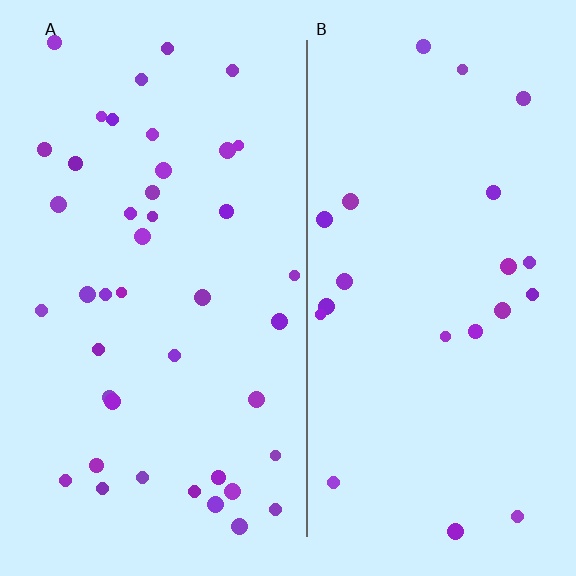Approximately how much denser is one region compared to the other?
Approximately 2.0× — region A over region B.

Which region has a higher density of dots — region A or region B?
A (the left).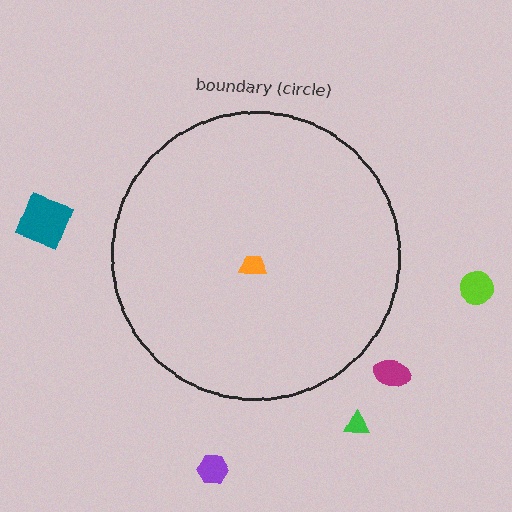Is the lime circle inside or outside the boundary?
Outside.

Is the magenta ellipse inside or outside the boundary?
Outside.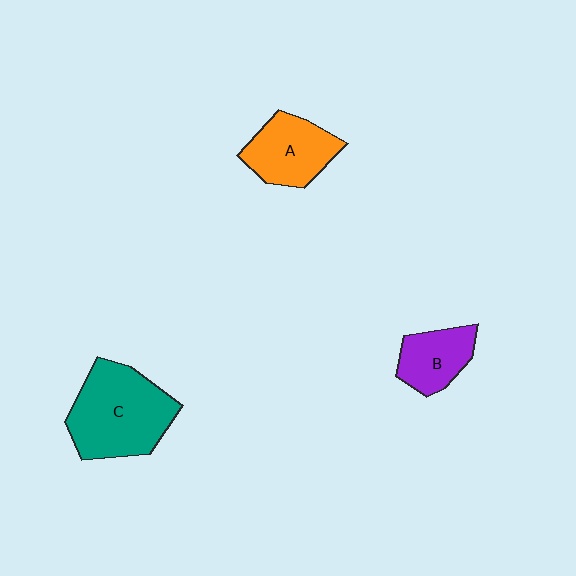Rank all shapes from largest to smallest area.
From largest to smallest: C (teal), A (orange), B (purple).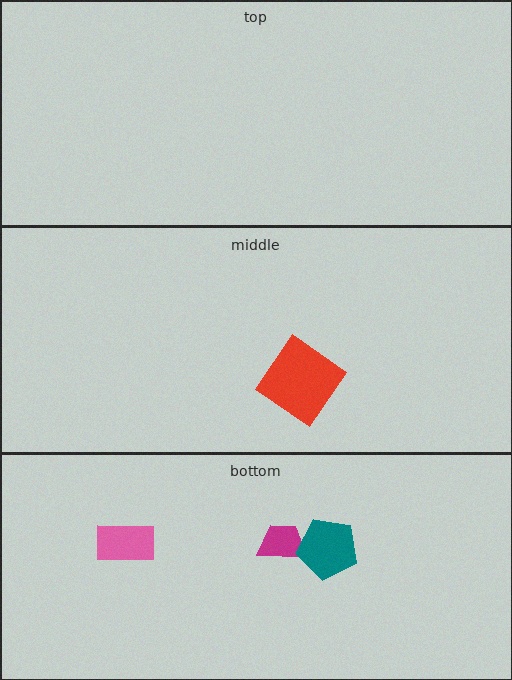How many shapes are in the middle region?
1.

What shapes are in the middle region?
The red diamond.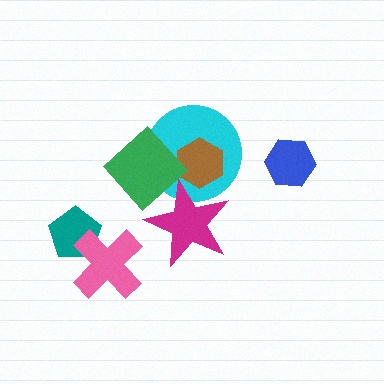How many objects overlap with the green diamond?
3 objects overlap with the green diamond.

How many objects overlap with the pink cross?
1 object overlaps with the pink cross.